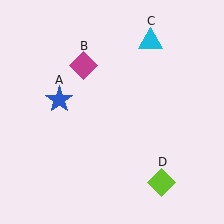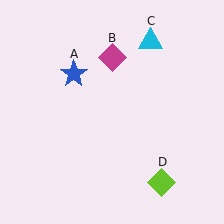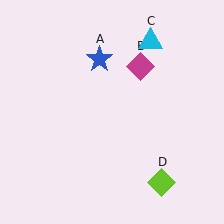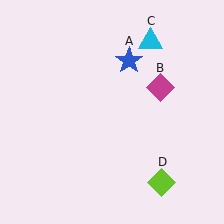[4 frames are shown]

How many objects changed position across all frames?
2 objects changed position: blue star (object A), magenta diamond (object B).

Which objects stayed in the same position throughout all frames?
Cyan triangle (object C) and lime diamond (object D) remained stationary.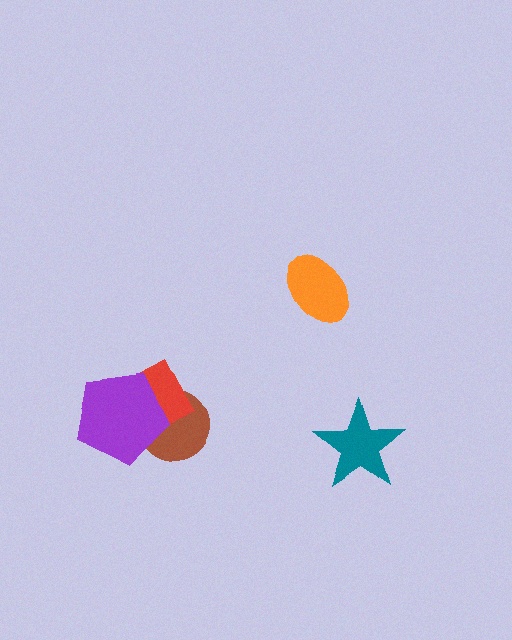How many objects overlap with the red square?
2 objects overlap with the red square.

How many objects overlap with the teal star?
0 objects overlap with the teal star.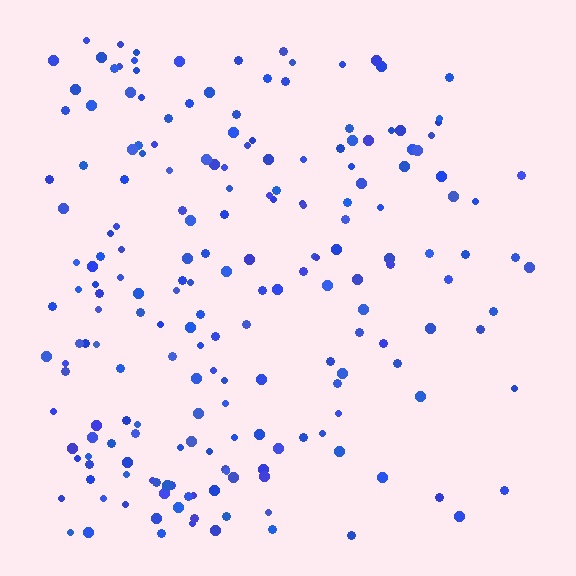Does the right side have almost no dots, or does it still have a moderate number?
Still a moderate number, just noticeably fewer than the left.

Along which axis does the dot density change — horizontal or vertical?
Horizontal.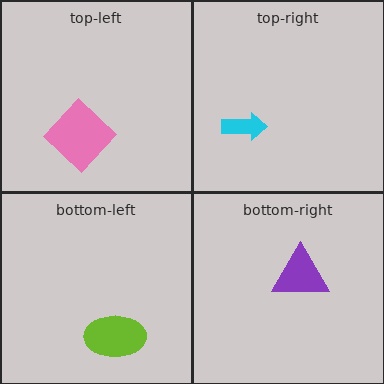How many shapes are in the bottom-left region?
1.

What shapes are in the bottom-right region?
The purple triangle.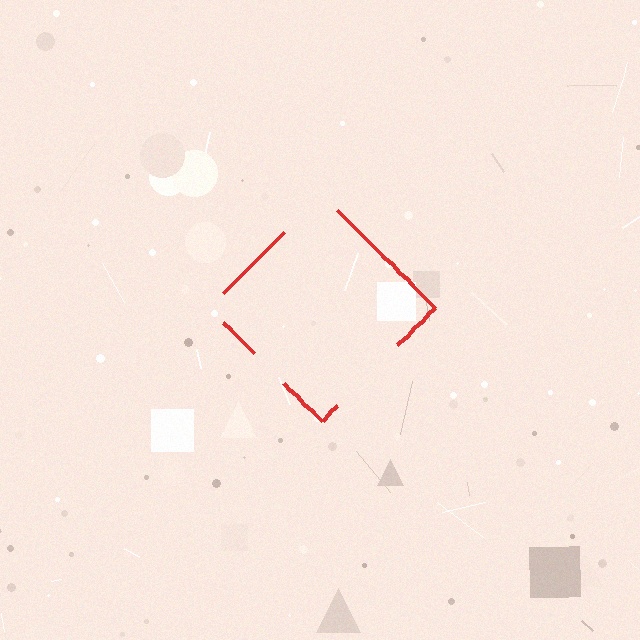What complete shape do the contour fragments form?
The contour fragments form a diamond.